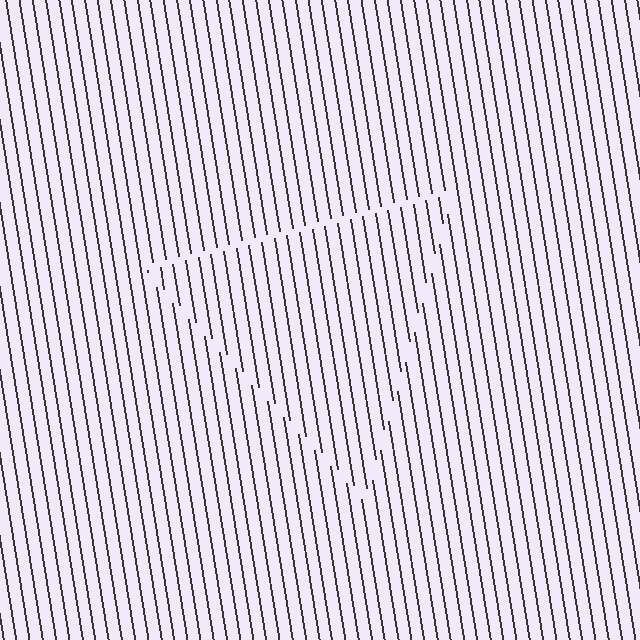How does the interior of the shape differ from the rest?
The interior of the shape contains the same grating, shifted by half a period — the contour is defined by the phase discontinuity where line-ends from the inner and outer gratings abut.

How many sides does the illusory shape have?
3 sides — the line-ends trace a triangle.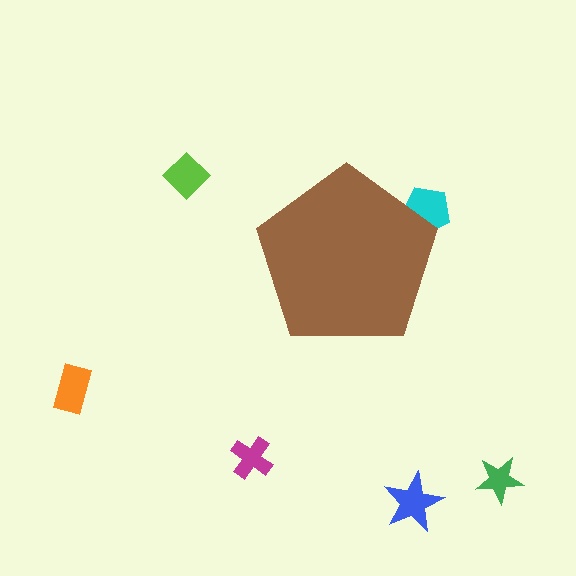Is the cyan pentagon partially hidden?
Yes, the cyan pentagon is partially hidden behind the brown pentagon.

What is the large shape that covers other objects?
A brown pentagon.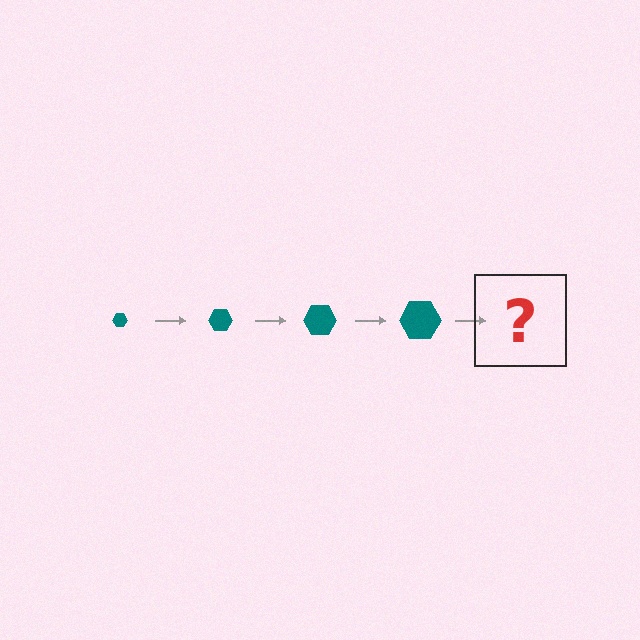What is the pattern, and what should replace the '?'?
The pattern is that the hexagon gets progressively larger each step. The '?' should be a teal hexagon, larger than the previous one.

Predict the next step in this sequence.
The next step is a teal hexagon, larger than the previous one.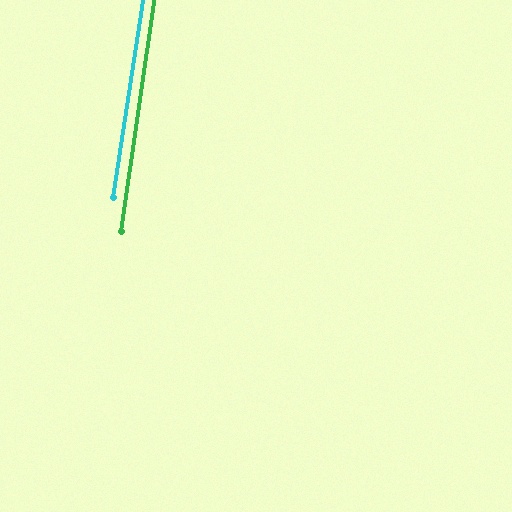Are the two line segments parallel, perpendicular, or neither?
Parallel — their directions differ by only 0.6°.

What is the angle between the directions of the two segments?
Approximately 1 degree.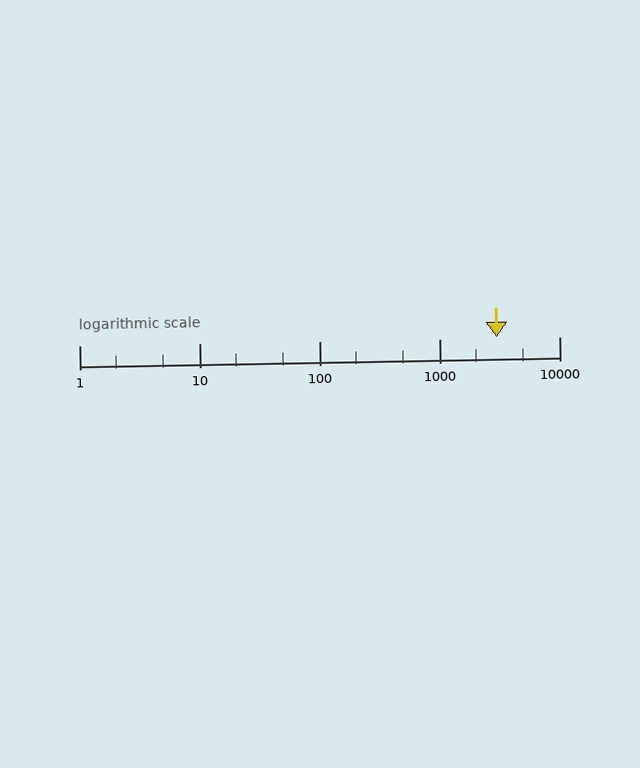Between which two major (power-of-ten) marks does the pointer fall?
The pointer is between 1000 and 10000.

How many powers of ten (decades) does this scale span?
The scale spans 4 decades, from 1 to 10000.